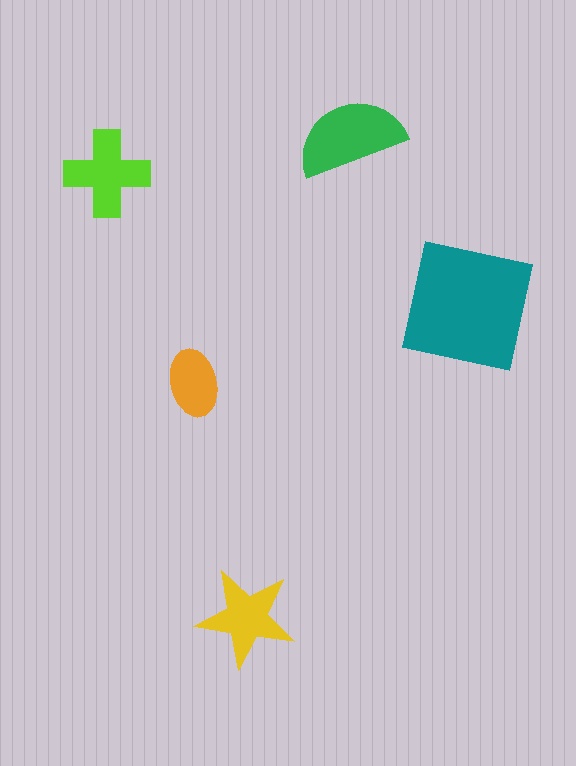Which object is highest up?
The green semicircle is topmost.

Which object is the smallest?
The orange ellipse.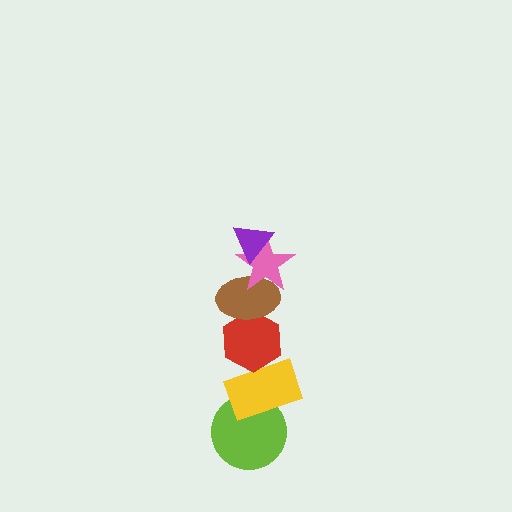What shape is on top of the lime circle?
The yellow rectangle is on top of the lime circle.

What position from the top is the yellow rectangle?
The yellow rectangle is 5th from the top.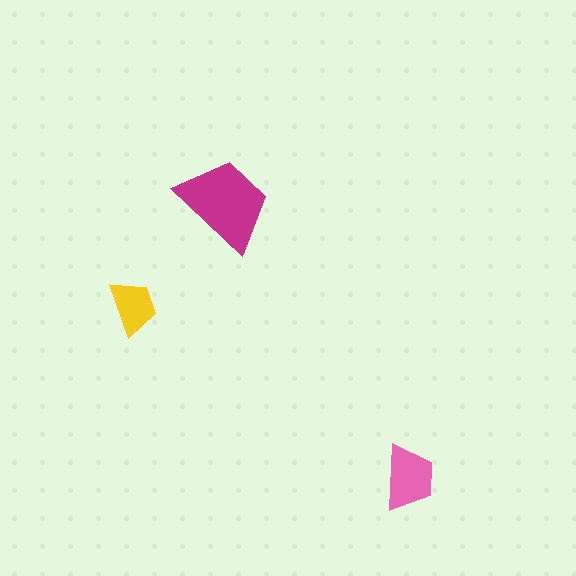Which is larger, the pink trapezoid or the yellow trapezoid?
The pink one.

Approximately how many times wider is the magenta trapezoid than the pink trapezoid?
About 1.5 times wider.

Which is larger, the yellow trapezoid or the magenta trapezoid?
The magenta one.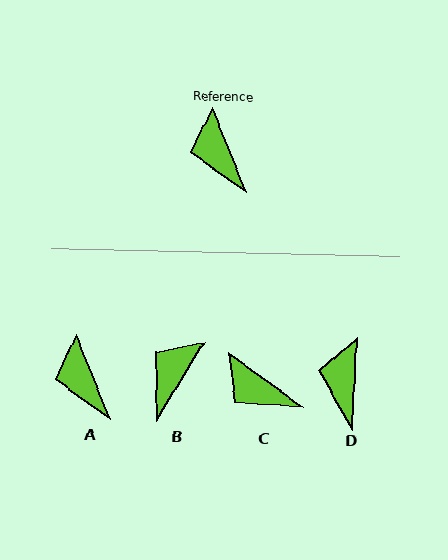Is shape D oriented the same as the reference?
No, it is off by about 25 degrees.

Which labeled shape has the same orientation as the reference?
A.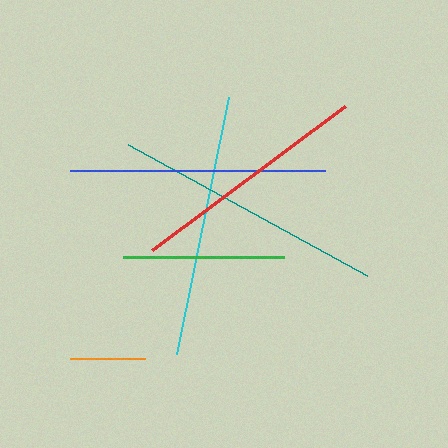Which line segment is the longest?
The teal line is the longest at approximately 272 pixels.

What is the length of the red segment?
The red segment is approximately 241 pixels long.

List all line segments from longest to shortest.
From longest to shortest: teal, cyan, blue, red, green, orange.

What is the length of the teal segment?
The teal segment is approximately 272 pixels long.